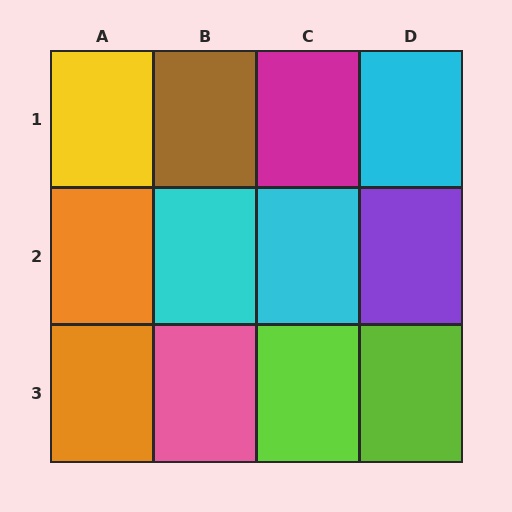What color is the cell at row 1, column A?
Yellow.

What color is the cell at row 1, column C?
Magenta.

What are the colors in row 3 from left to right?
Orange, pink, lime, lime.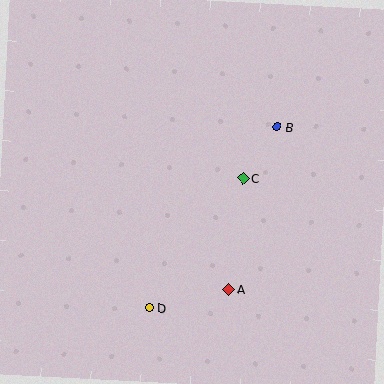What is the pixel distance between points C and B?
The distance between C and B is 62 pixels.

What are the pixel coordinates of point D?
Point D is at (149, 308).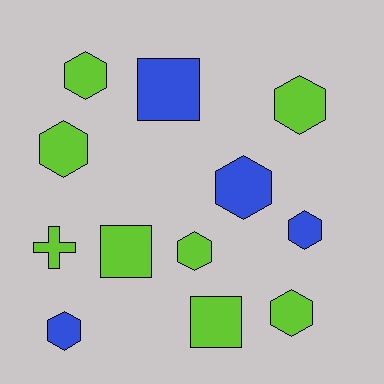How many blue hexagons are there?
There are 3 blue hexagons.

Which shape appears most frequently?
Hexagon, with 8 objects.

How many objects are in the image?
There are 12 objects.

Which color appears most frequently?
Lime, with 8 objects.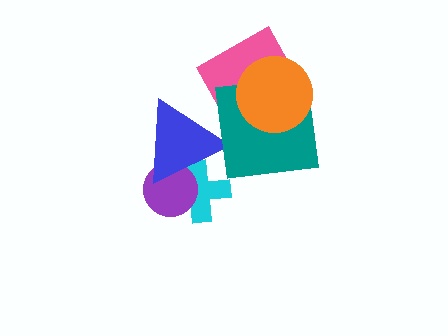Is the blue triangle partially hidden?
No, no other shape covers it.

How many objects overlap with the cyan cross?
2 objects overlap with the cyan cross.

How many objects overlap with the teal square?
2 objects overlap with the teal square.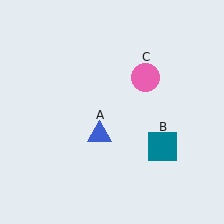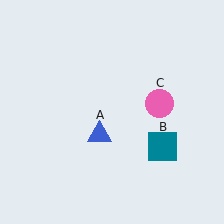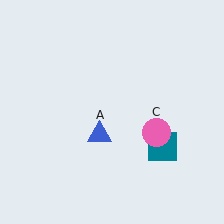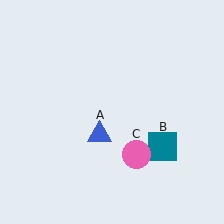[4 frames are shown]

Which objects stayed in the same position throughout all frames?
Blue triangle (object A) and teal square (object B) remained stationary.